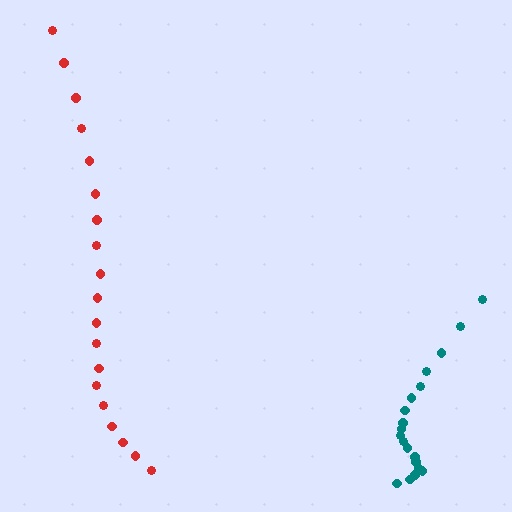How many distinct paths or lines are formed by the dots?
There are 2 distinct paths.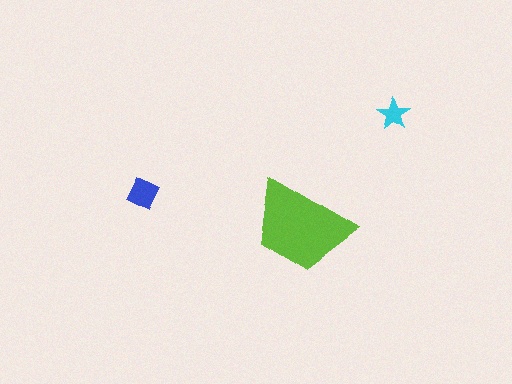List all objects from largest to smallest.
The lime trapezoid, the blue diamond, the cyan star.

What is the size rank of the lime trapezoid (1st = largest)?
1st.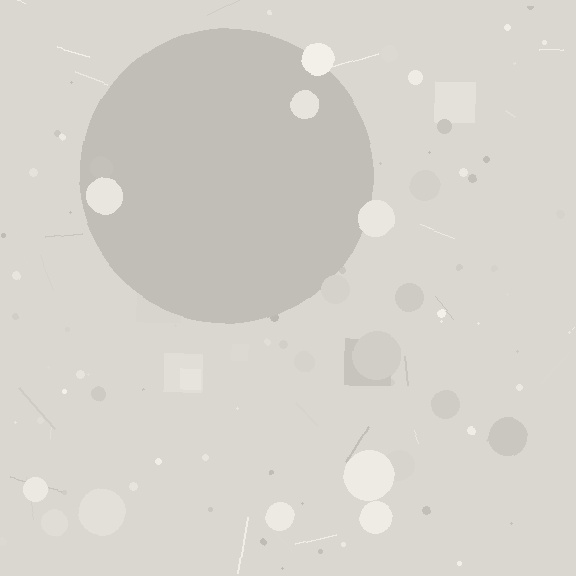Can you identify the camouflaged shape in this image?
The camouflaged shape is a circle.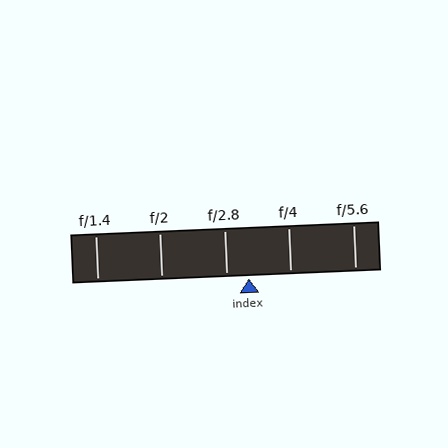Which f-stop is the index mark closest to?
The index mark is closest to f/2.8.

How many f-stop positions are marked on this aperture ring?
There are 5 f-stop positions marked.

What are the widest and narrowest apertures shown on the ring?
The widest aperture shown is f/1.4 and the narrowest is f/5.6.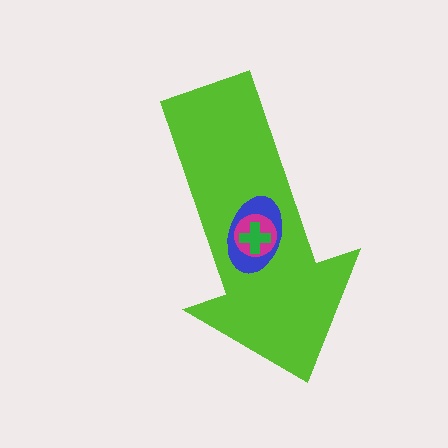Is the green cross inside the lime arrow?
Yes.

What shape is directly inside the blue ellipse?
The magenta circle.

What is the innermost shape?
The green cross.